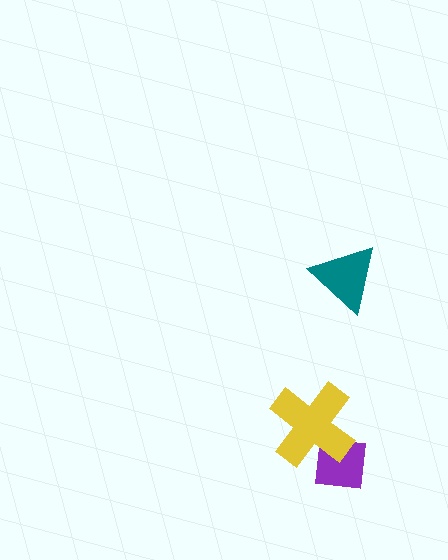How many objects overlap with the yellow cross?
1 object overlaps with the yellow cross.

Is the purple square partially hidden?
Yes, it is partially covered by another shape.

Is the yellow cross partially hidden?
No, no other shape covers it.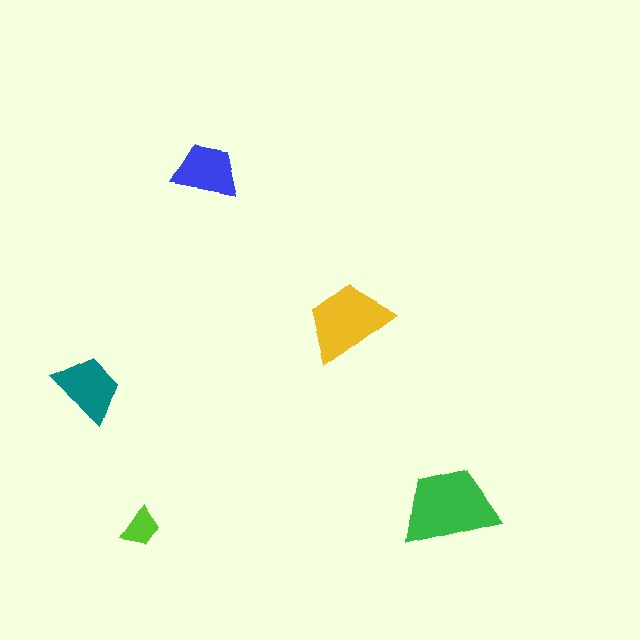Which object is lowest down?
The lime trapezoid is bottommost.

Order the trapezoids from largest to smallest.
the green one, the yellow one, the teal one, the blue one, the lime one.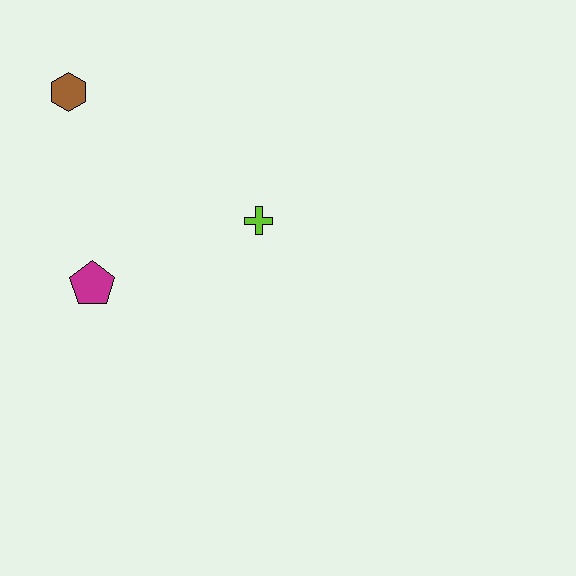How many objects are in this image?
There are 3 objects.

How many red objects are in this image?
There are no red objects.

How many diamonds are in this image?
There are no diamonds.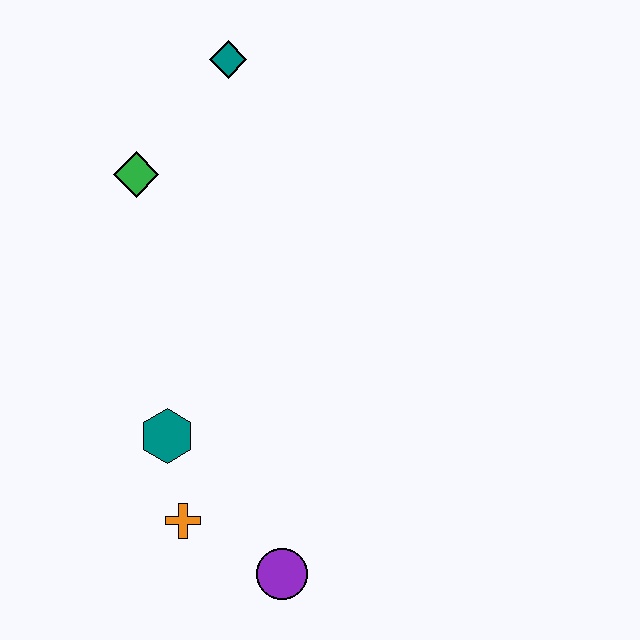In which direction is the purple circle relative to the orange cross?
The purple circle is to the right of the orange cross.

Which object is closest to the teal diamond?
The green diamond is closest to the teal diamond.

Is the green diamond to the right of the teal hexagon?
No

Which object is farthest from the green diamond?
The purple circle is farthest from the green diamond.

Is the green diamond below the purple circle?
No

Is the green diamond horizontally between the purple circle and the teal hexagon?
No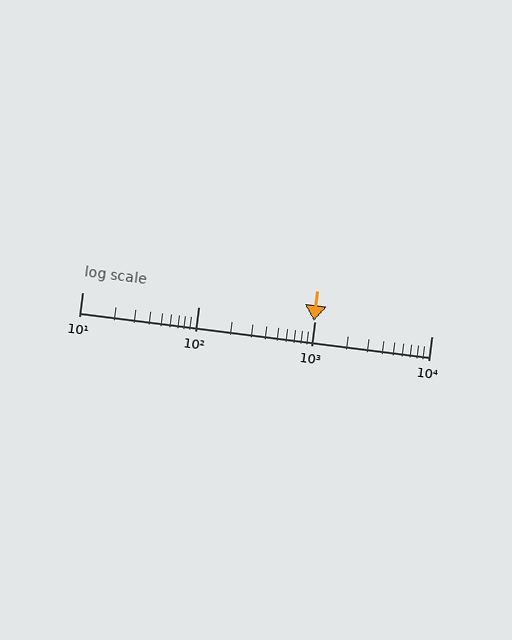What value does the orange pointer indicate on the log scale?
The pointer indicates approximately 980.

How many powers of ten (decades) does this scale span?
The scale spans 3 decades, from 10 to 10000.